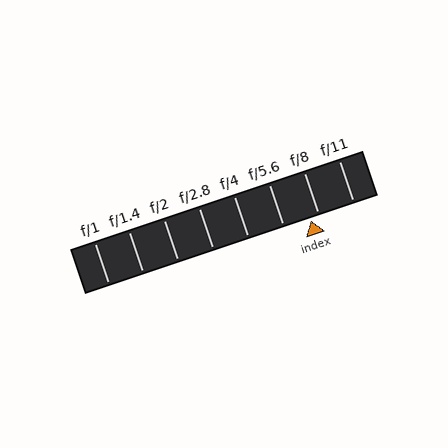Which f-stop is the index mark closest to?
The index mark is closest to f/8.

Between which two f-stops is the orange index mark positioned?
The index mark is between f/5.6 and f/8.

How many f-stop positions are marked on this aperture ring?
There are 8 f-stop positions marked.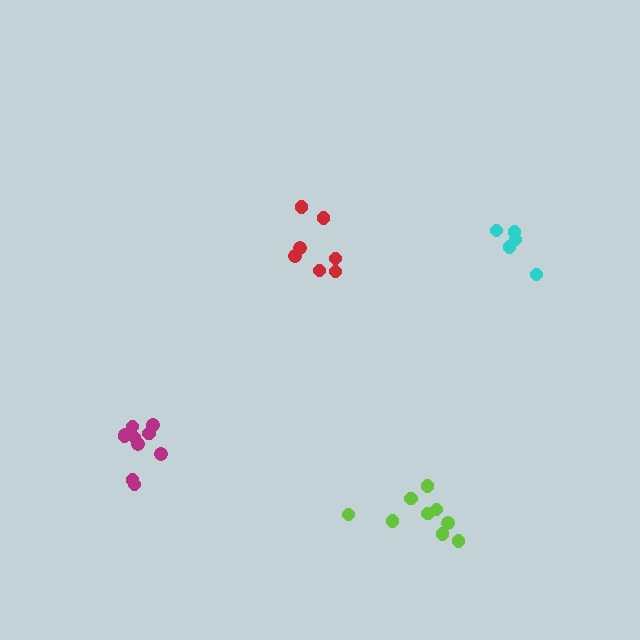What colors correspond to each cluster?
The clusters are colored: cyan, magenta, red, lime.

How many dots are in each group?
Group 1: 5 dots, Group 2: 10 dots, Group 3: 7 dots, Group 4: 9 dots (31 total).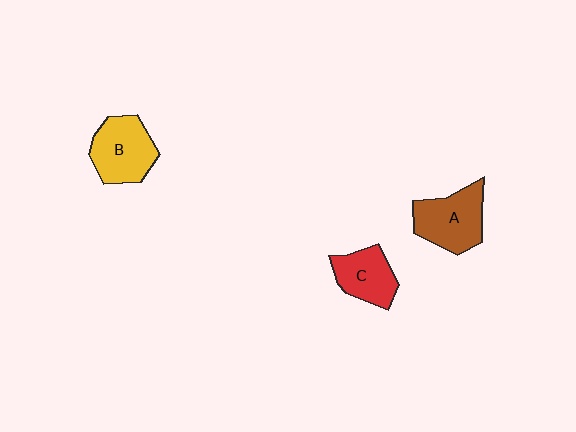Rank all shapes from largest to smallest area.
From largest to smallest: B (yellow), A (brown), C (red).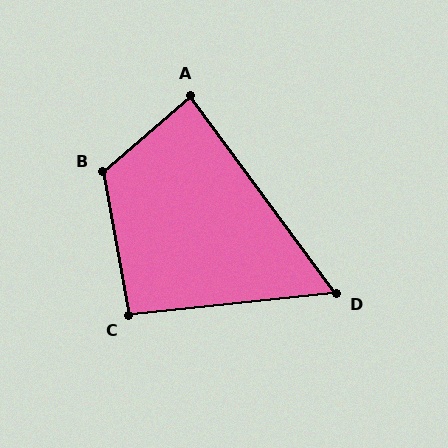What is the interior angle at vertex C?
Approximately 94 degrees (approximately right).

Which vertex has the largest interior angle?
B, at approximately 120 degrees.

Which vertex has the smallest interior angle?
D, at approximately 60 degrees.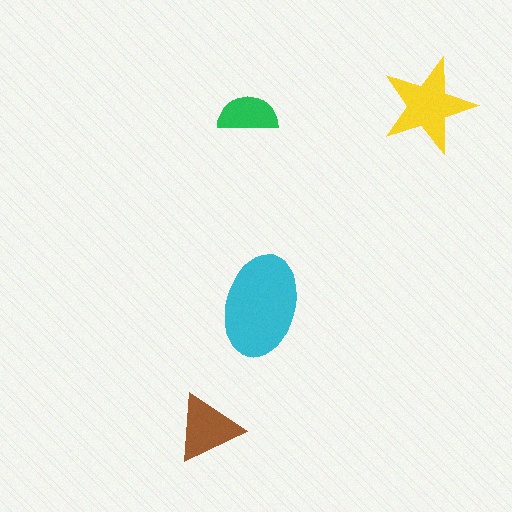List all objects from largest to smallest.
The cyan ellipse, the yellow star, the brown triangle, the green semicircle.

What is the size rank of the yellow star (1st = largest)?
2nd.